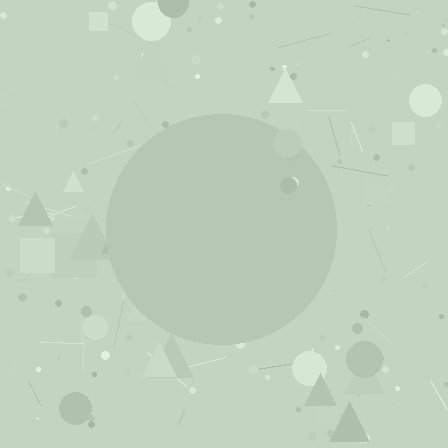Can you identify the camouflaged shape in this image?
The camouflaged shape is a circle.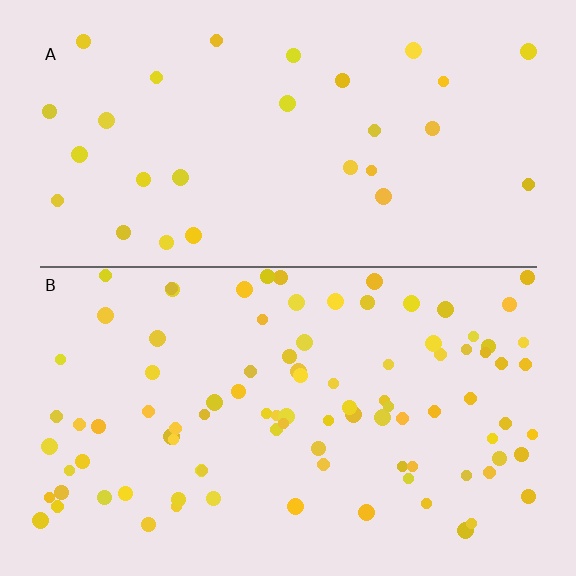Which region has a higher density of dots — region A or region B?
B (the bottom).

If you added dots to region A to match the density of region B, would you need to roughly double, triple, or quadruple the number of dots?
Approximately triple.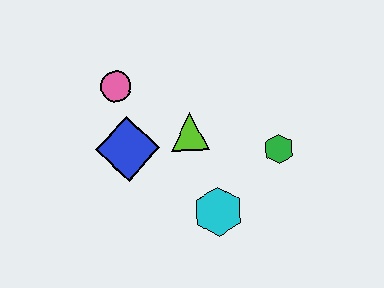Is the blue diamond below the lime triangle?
Yes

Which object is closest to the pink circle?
The blue diamond is closest to the pink circle.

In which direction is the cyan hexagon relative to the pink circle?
The cyan hexagon is below the pink circle.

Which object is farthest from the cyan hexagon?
The pink circle is farthest from the cyan hexagon.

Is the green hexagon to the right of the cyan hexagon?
Yes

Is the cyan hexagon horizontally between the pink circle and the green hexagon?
Yes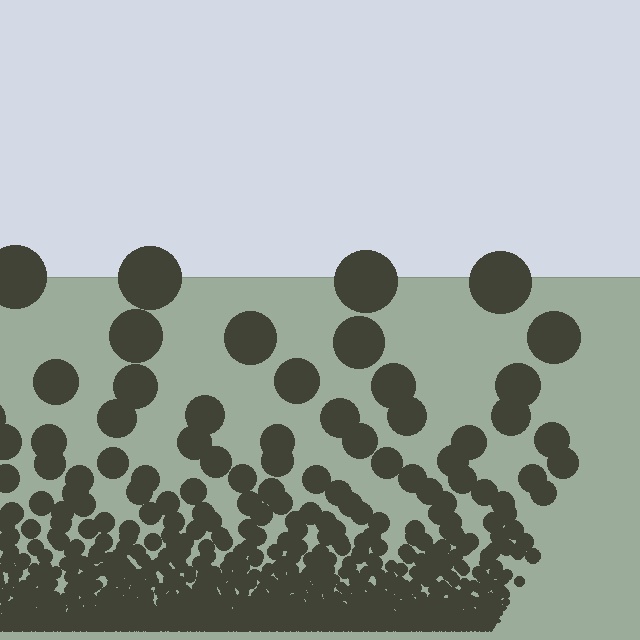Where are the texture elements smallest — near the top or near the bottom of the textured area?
Near the bottom.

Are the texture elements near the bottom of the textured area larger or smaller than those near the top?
Smaller. The gradient is inverted — elements near the bottom are smaller and denser.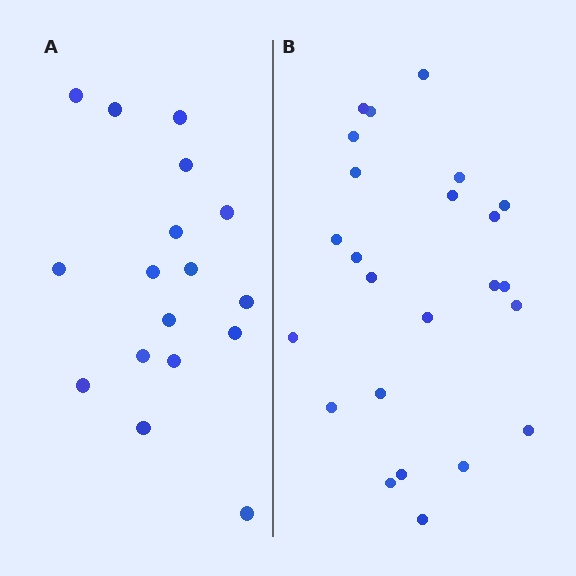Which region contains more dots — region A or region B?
Region B (the right region) has more dots.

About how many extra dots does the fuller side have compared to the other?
Region B has roughly 8 or so more dots than region A.